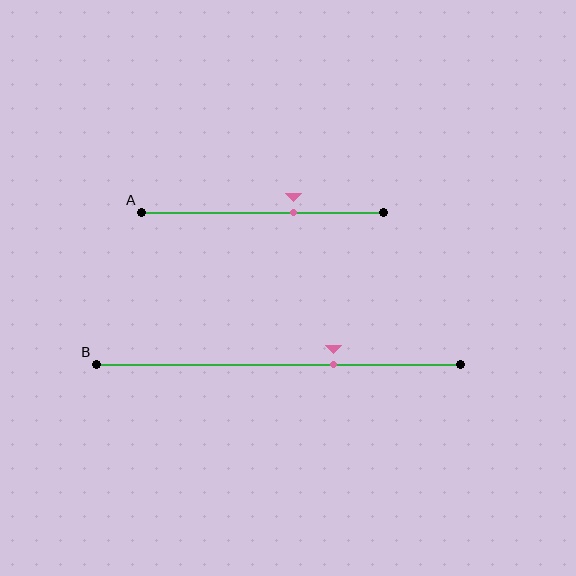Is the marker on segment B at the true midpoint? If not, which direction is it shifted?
No, the marker on segment B is shifted to the right by about 15% of the segment length.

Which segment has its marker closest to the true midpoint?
Segment A has its marker closest to the true midpoint.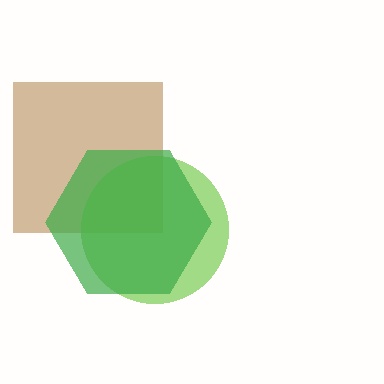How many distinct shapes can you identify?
There are 3 distinct shapes: a brown square, a lime circle, a green hexagon.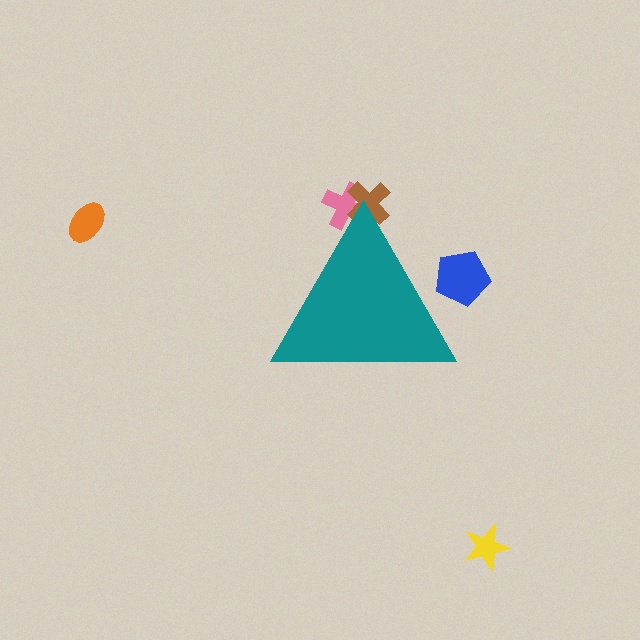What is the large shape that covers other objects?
A teal triangle.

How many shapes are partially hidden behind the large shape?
3 shapes are partially hidden.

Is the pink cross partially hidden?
Yes, the pink cross is partially hidden behind the teal triangle.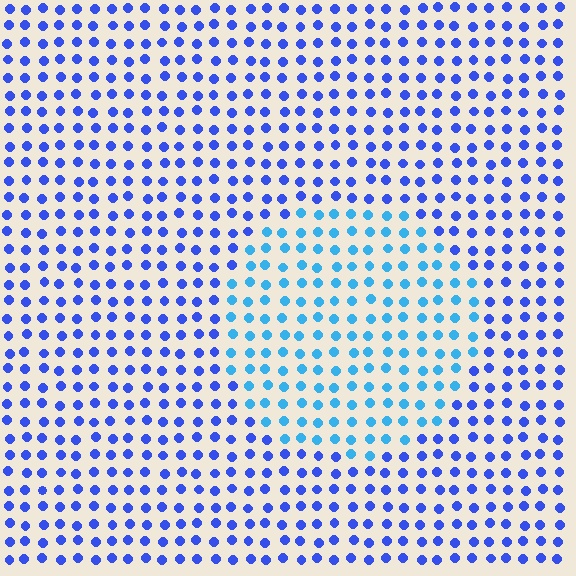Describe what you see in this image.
The image is filled with small blue elements in a uniform arrangement. A circle-shaped region is visible where the elements are tinted to a slightly different hue, forming a subtle color boundary.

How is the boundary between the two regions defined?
The boundary is defined purely by a slight shift in hue (about 33 degrees). Spacing, size, and orientation are identical on both sides.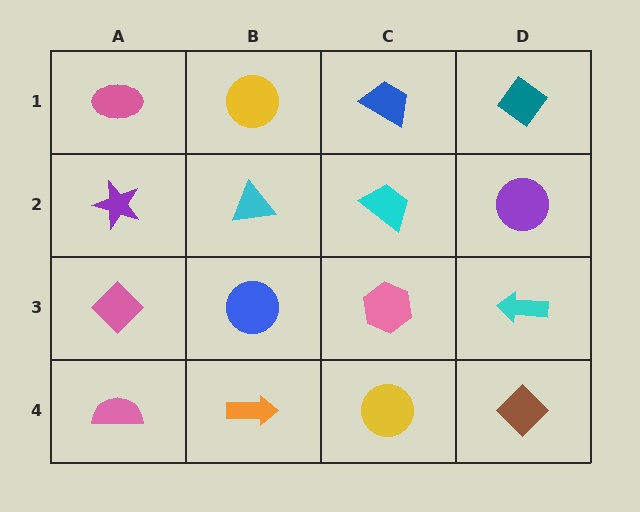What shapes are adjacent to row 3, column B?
A cyan triangle (row 2, column B), an orange arrow (row 4, column B), a pink diamond (row 3, column A), a pink hexagon (row 3, column C).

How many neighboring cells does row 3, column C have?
4.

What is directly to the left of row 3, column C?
A blue circle.